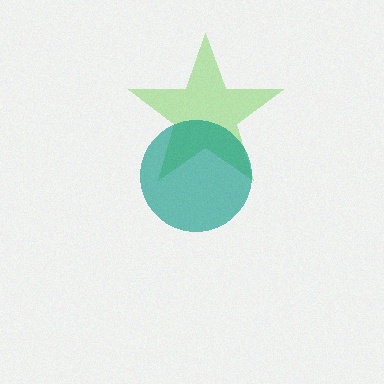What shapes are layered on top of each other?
The layered shapes are: a lime star, a teal circle.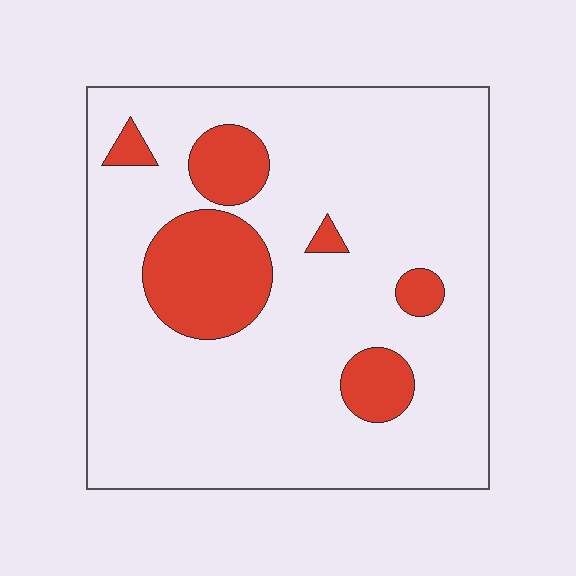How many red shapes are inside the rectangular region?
6.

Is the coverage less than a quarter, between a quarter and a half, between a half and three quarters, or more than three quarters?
Less than a quarter.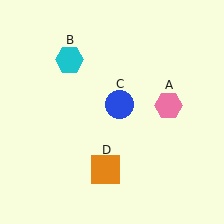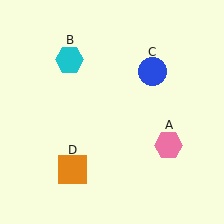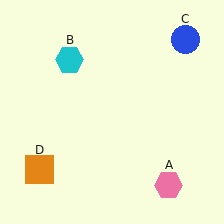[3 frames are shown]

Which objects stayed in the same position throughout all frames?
Cyan hexagon (object B) remained stationary.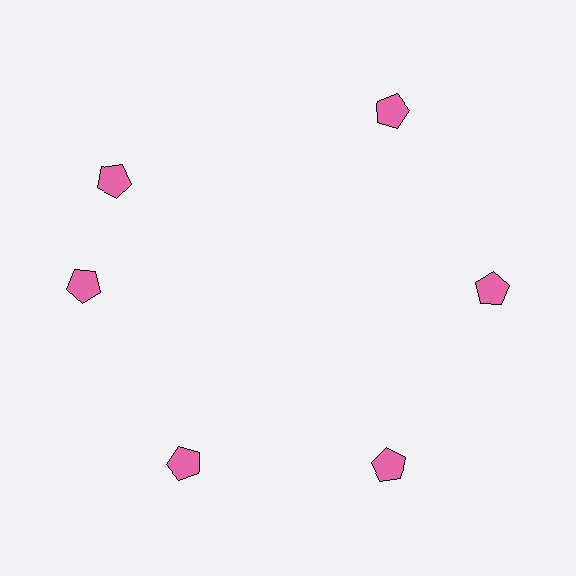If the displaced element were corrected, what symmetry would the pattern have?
It would have 6-fold rotational symmetry — the pattern would map onto itself every 60 degrees.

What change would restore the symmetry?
The symmetry would be restored by rotating it back into even spacing with its neighbors so that all 6 pentagons sit at equal angles and equal distance from the center.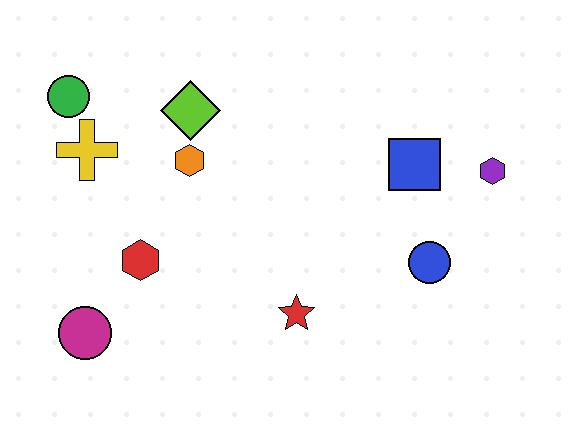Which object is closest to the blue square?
The purple hexagon is closest to the blue square.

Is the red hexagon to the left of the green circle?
No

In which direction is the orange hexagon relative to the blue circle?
The orange hexagon is to the left of the blue circle.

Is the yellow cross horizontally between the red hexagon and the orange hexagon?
No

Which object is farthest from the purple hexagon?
The magenta circle is farthest from the purple hexagon.